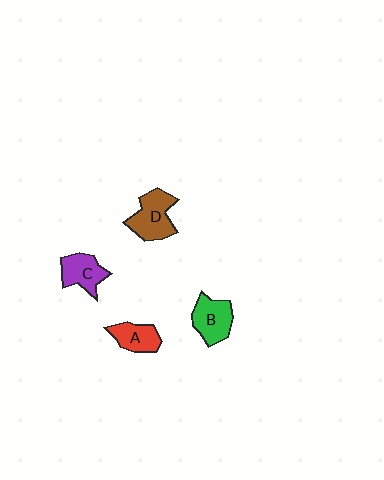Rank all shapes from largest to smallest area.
From largest to smallest: D (brown), B (green), C (purple), A (red).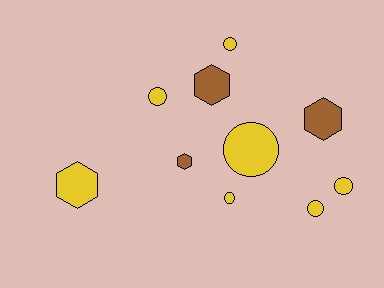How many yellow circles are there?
There are 6 yellow circles.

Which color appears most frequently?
Yellow, with 7 objects.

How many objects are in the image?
There are 10 objects.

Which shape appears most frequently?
Circle, with 6 objects.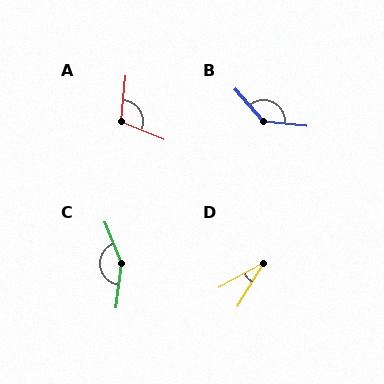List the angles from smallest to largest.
D (30°), A (106°), B (138°), C (152°).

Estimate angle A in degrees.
Approximately 106 degrees.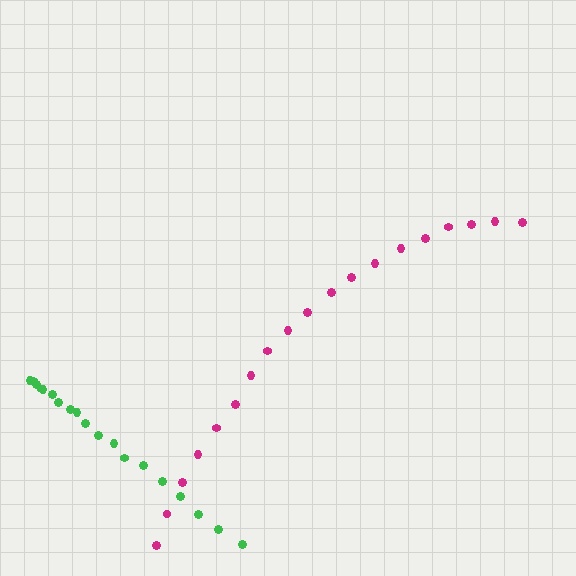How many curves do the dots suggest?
There are 2 distinct paths.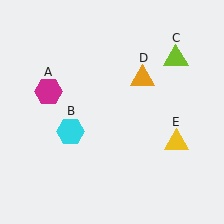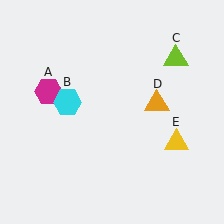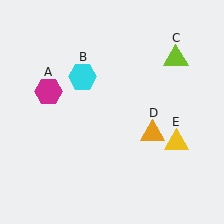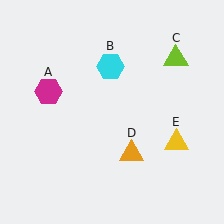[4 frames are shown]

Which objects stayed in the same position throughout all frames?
Magenta hexagon (object A) and lime triangle (object C) and yellow triangle (object E) remained stationary.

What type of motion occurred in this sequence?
The cyan hexagon (object B), orange triangle (object D) rotated clockwise around the center of the scene.